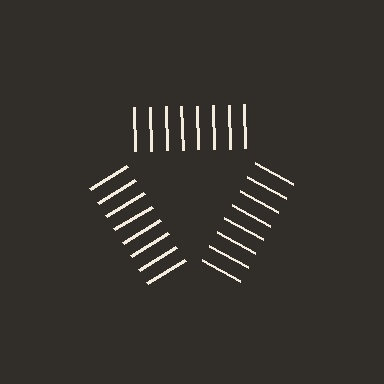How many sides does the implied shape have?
3 sides — the line-ends trace a triangle.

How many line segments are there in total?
24 — 8 along each of the 3 edges.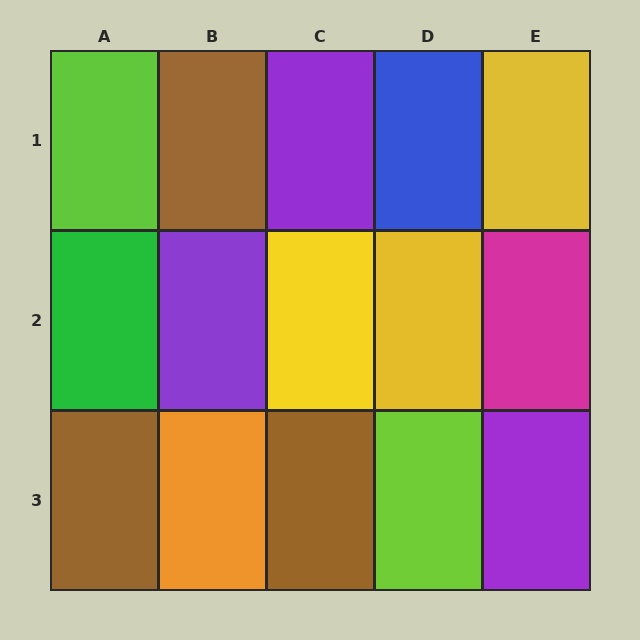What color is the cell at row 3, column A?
Brown.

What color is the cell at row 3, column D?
Lime.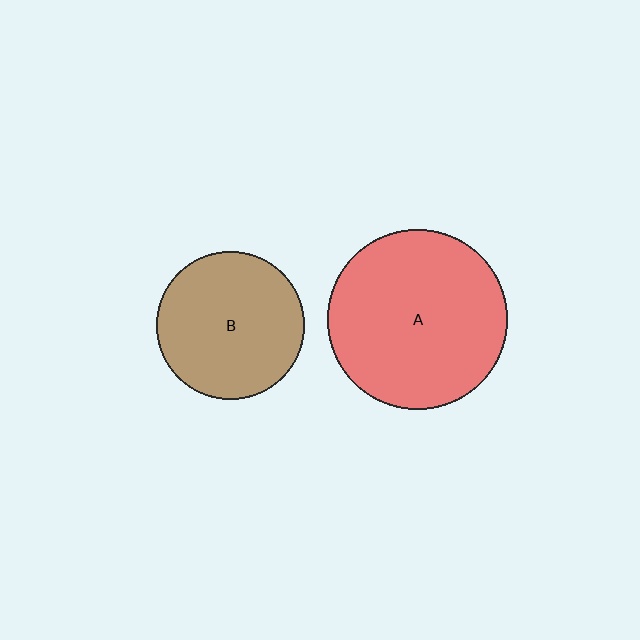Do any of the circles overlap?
No, none of the circles overlap.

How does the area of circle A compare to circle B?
Approximately 1.5 times.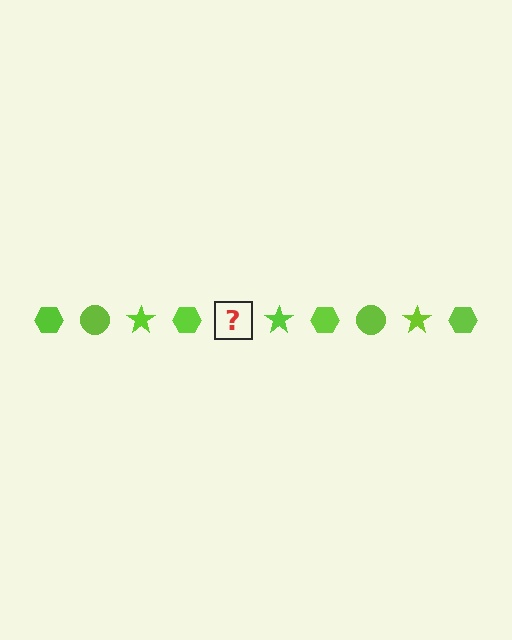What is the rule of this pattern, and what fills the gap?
The rule is that the pattern cycles through hexagon, circle, star shapes in lime. The gap should be filled with a lime circle.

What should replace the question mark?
The question mark should be replaced with a lime circle.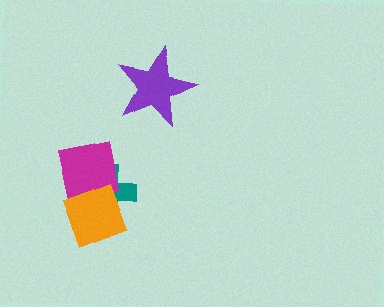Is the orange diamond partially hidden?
No, no other shape covers it.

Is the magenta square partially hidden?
Yes, it is partially covered by another shape.